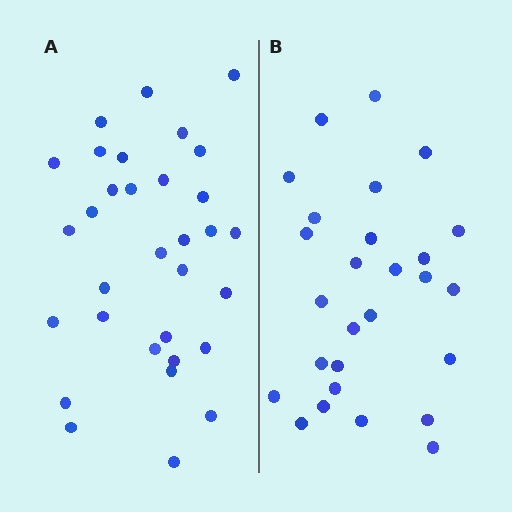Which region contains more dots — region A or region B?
Region A (the left region) has more dots.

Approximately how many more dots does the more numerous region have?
Region A has about 5 more dots than region B.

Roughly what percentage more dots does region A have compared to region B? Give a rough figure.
About 20% more.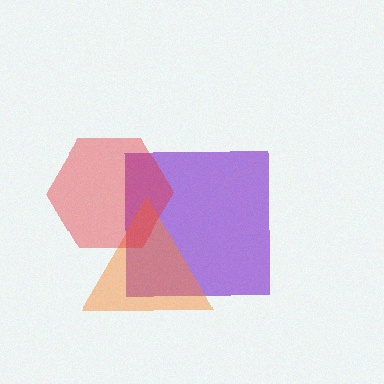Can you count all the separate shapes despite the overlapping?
Yes, there are 3 separate shapes.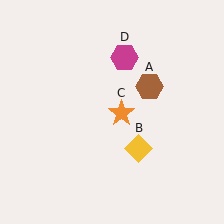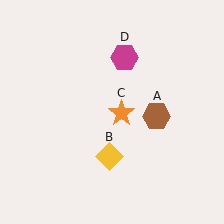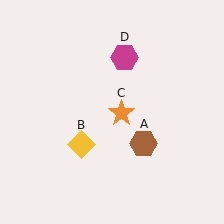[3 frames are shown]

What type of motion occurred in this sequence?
The brown hexagon (object A), yellow diamond (object B) rotated clockwise around the center of the scene.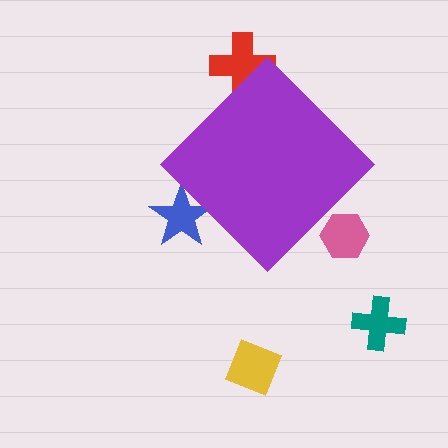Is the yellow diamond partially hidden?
No, the yellow diamond is fully visible.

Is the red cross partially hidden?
Yes, the red cross is partially hidden behind the purple diamond.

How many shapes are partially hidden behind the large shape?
3 shapes are partially hidden.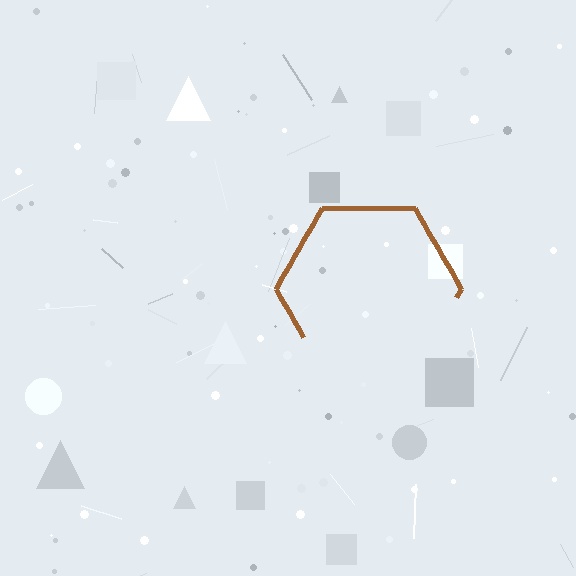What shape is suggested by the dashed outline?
The dashed outline suggests a hexagon.